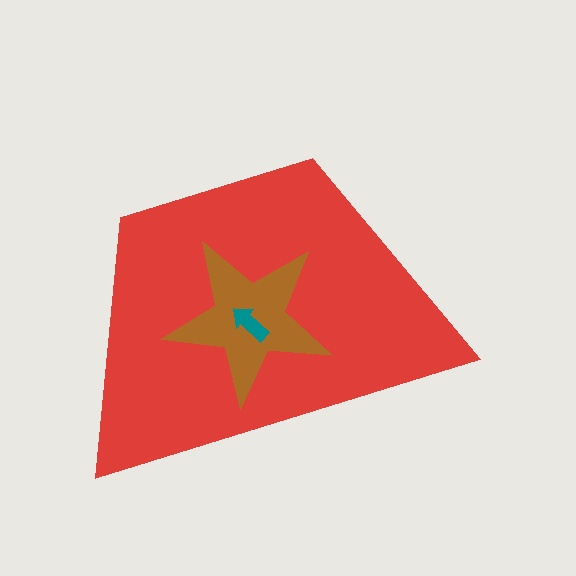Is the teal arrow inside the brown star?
Yes.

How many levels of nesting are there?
3.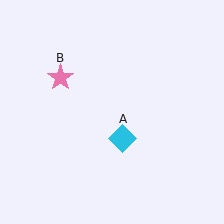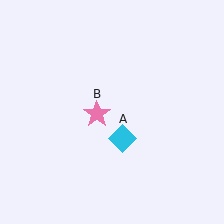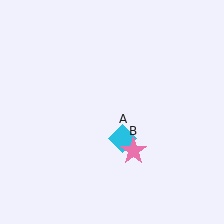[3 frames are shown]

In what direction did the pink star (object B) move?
The pink star (object B) moved down and to the right.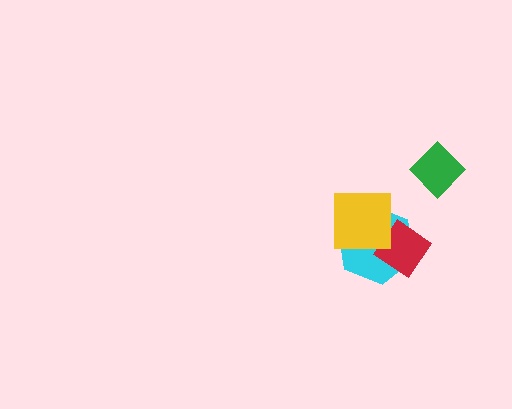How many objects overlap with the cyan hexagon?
2 objects overlap with the cyan hexagon.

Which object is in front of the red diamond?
The yellow square is in front of the red diamond.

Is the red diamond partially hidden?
Yes, it is partially covered by another shape.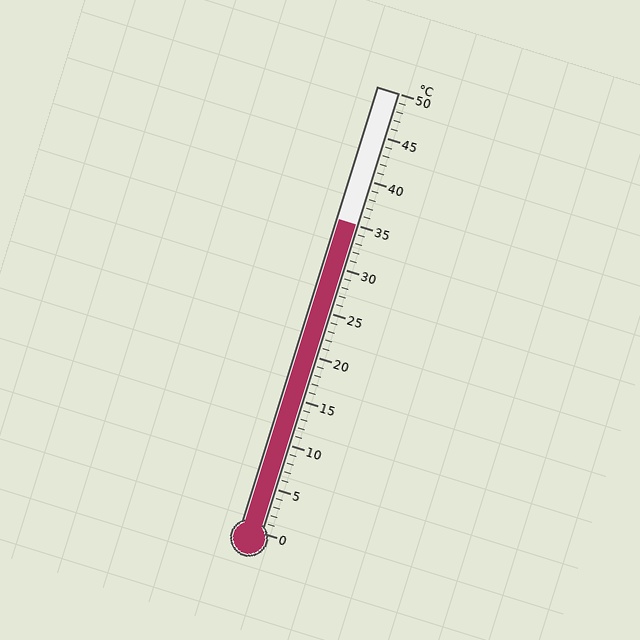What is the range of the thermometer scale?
The thermometer scale ranges from 0°C to 50°C.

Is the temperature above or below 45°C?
The temperature is below 45°C.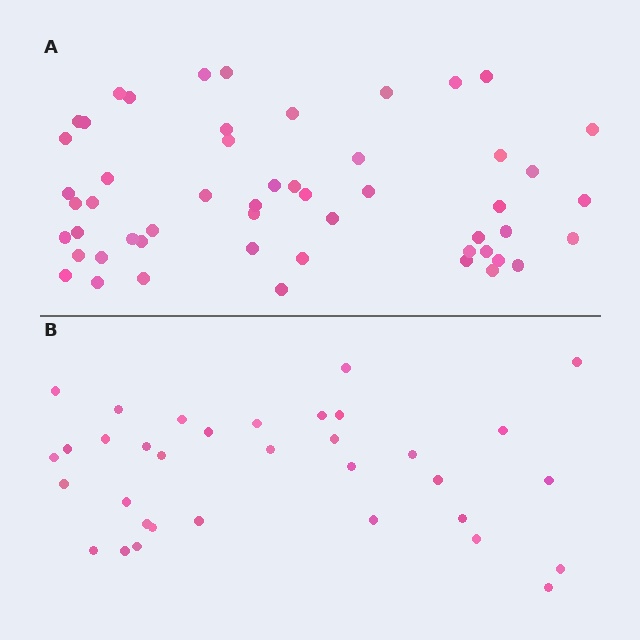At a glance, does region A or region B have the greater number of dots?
Region A (the top region) has more dots.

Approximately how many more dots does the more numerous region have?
Region A has approximately 20 more dots than region B.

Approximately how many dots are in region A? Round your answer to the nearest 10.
About 50 dots. (The exact count is 53, which rounds to 50.)